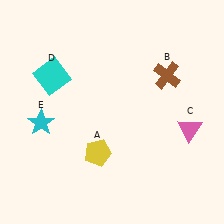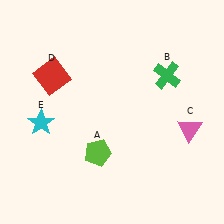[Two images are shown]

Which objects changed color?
A changed from yellow to lime. B changed from brown to green. D changed from cyan to red.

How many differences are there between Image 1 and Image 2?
There are 3 differences between the two images.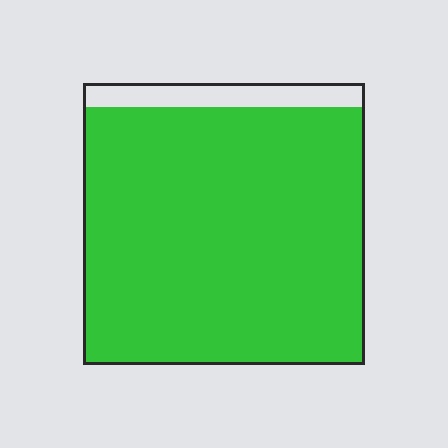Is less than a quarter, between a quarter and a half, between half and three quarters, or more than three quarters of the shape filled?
More than three quarters.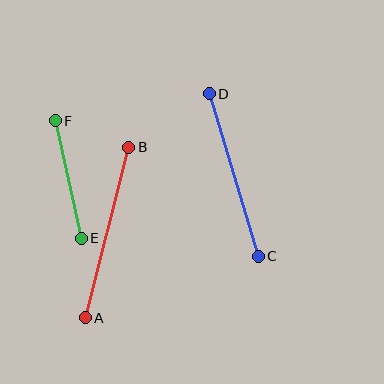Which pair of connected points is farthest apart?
Points A and B are farthest apart.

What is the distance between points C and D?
The distance is approximately 169 pixels.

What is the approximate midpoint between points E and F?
The midpoint is at approximately (68, 180) pixels.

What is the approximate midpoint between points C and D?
The midpoint is at approximately (234, 175) pixels.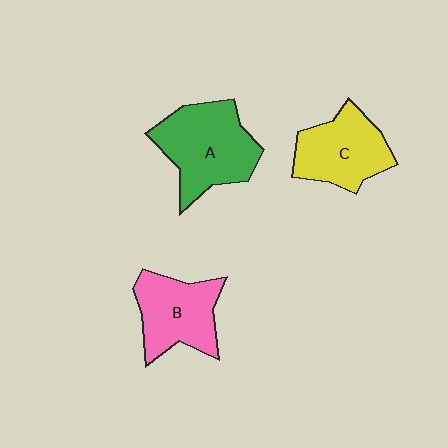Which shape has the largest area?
Shape A (green).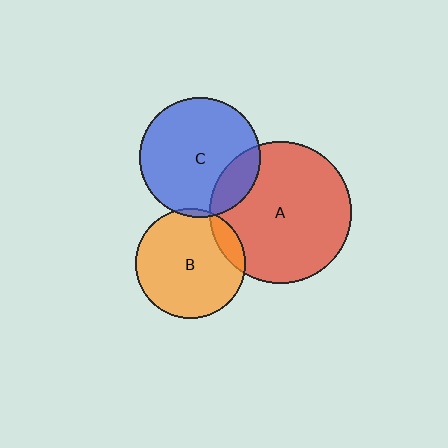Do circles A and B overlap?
Yes.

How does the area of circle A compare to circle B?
Approximately 1.7 times.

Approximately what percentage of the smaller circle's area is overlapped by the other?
Approximately 10%.